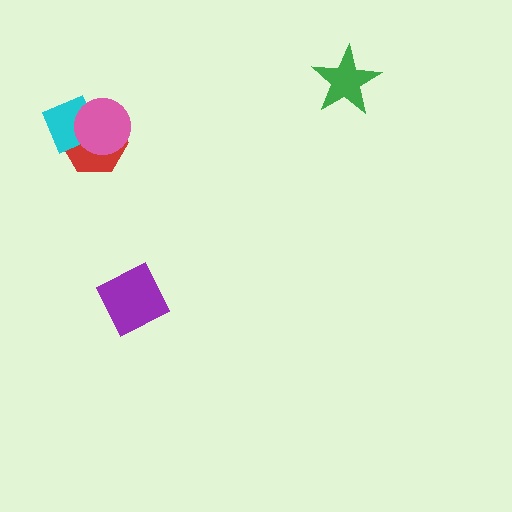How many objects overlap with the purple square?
0 objects overlap with the purple square.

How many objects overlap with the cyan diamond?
2 objects overlap with the cyan diamond.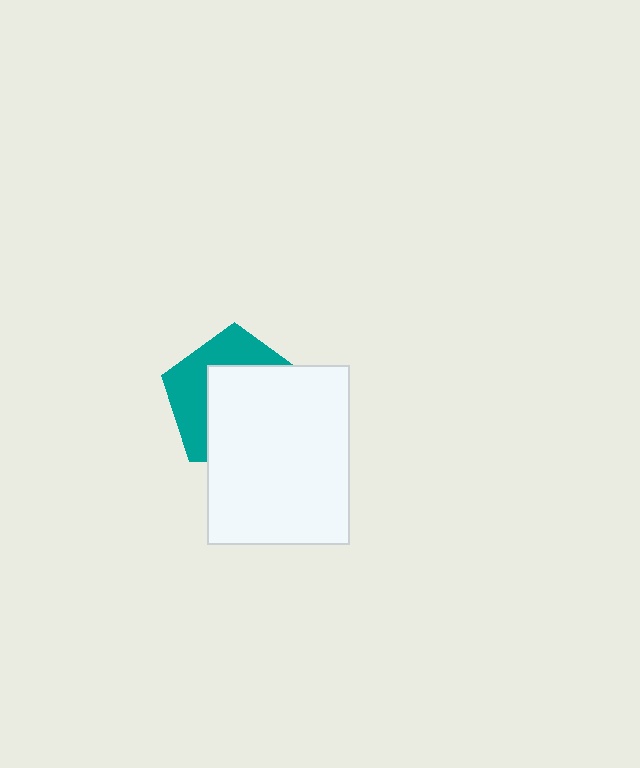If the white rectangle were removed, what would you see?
You would see the complete teal pentagon.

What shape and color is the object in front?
The object in front is a white rectangle.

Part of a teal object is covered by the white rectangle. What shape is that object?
It is a pentagon.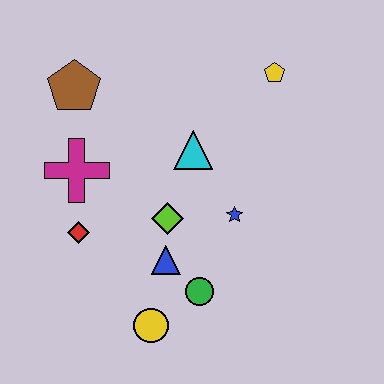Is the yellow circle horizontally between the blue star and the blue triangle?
No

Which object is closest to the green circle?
The blue triangle is closest to the green circle.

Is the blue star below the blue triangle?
No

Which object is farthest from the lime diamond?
The yellow pentagon is farthest from the lime diamond.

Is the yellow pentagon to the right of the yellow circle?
Yes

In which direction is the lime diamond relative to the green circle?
The lime diamond is above the green circle.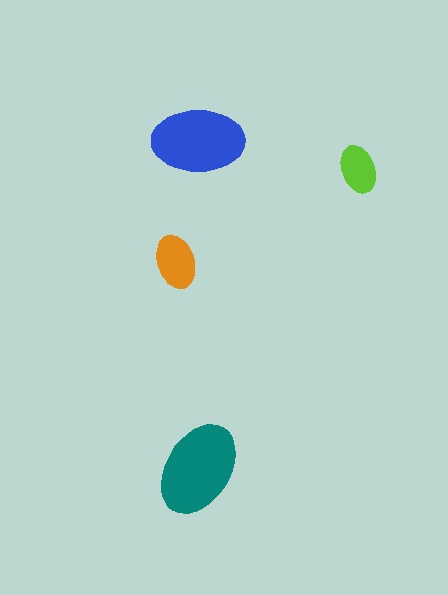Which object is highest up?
The blue ellipse is topmost.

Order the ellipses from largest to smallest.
the teal one, the blue one, the orange one, the lime one.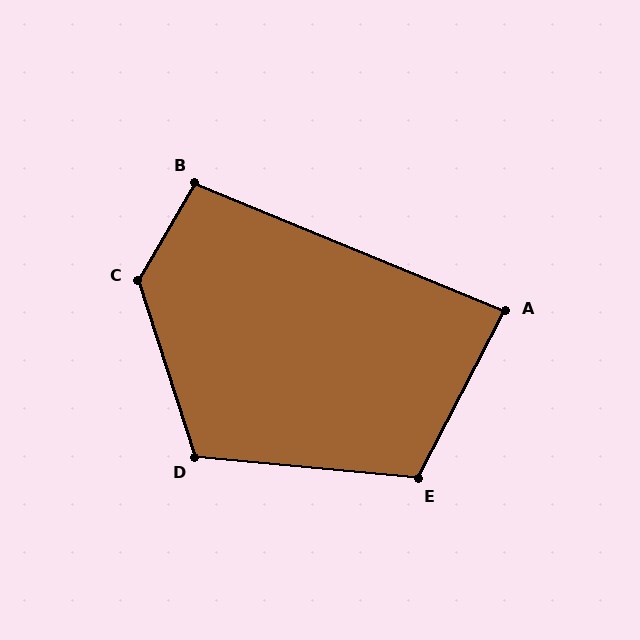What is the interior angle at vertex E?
Approximately 112 degrees (obtuse).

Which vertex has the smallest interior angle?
A, at approximately 85 degrees.